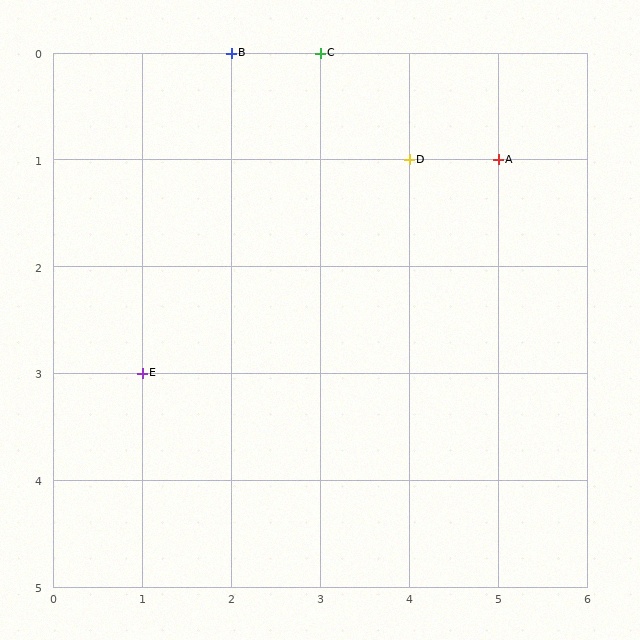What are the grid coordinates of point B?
Point B is at grid coordinates (2, 0).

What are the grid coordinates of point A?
Point A is at grid coordinates (5, 1).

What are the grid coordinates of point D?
Point D is at grid coordinates (4, 1).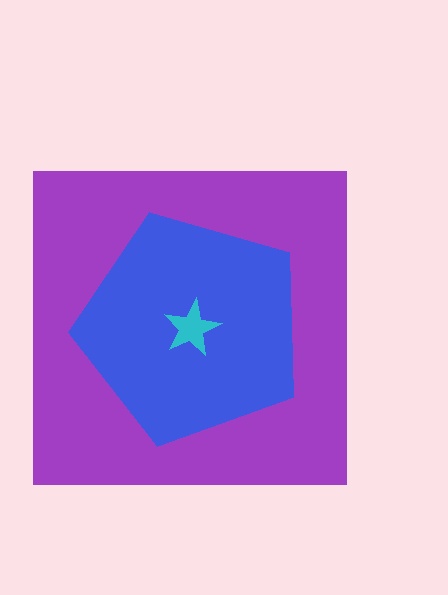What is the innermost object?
The cyan star.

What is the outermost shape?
The purple square.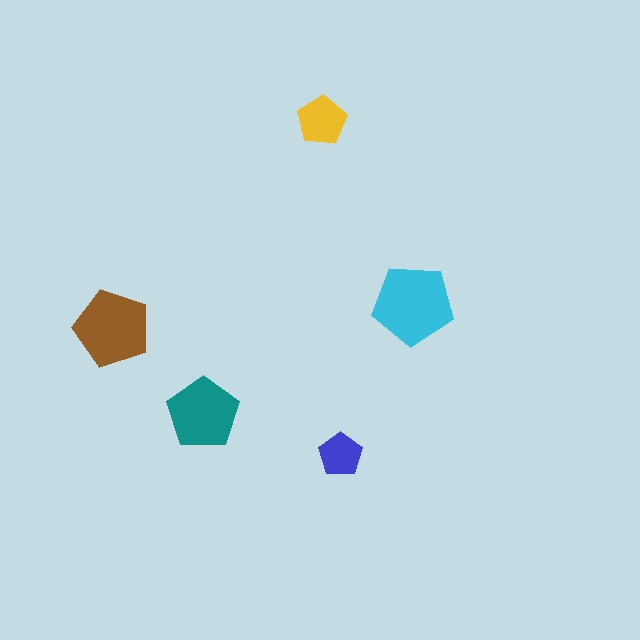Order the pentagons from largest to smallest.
the cyan one, the brown one, the teal one, the yellow one, the blue one.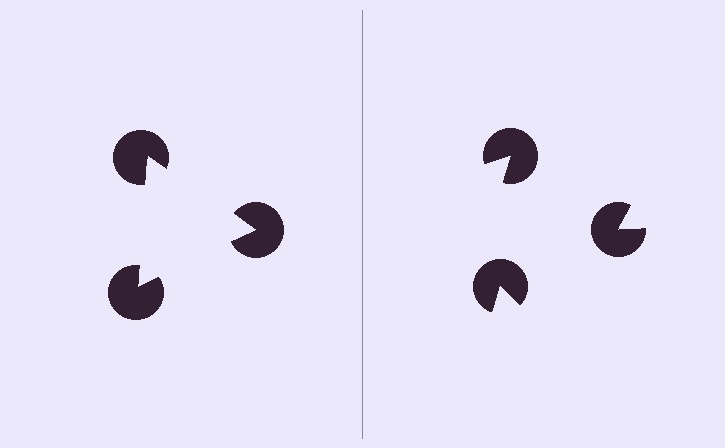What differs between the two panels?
The pac-man discs are positioned identically on both sides; only the wedge orientations differ. On the left they align to a triangle; on the right they are misaligned.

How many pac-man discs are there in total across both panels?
6 — 3 on each side.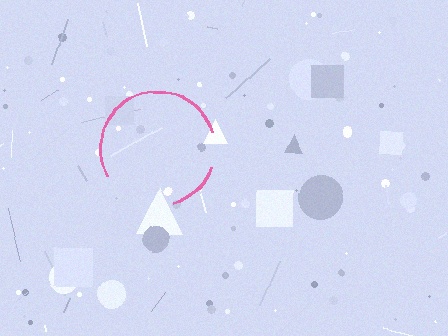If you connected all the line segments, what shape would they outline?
They would outline a circle.